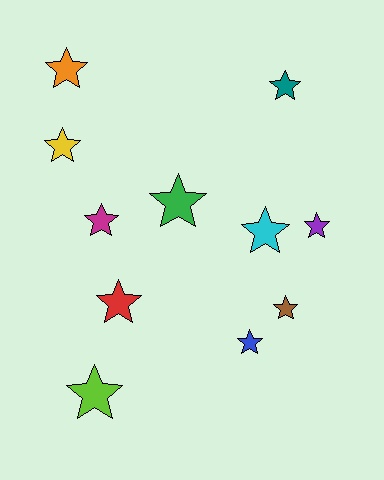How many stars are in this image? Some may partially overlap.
There are 11 stars.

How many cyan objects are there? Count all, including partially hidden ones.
There is 1 cyan object.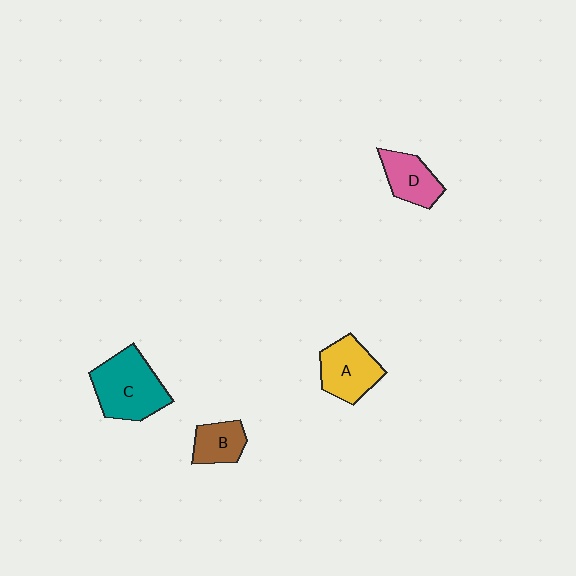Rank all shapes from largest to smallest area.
From largest to smallest: C (teal), A (yellow), D (pink), B (brown).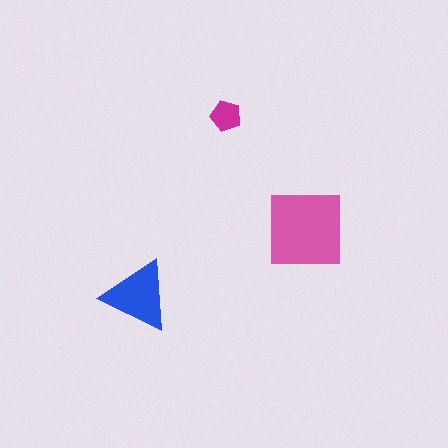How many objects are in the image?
There are 3 objects in the image.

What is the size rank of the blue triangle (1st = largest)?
2nd.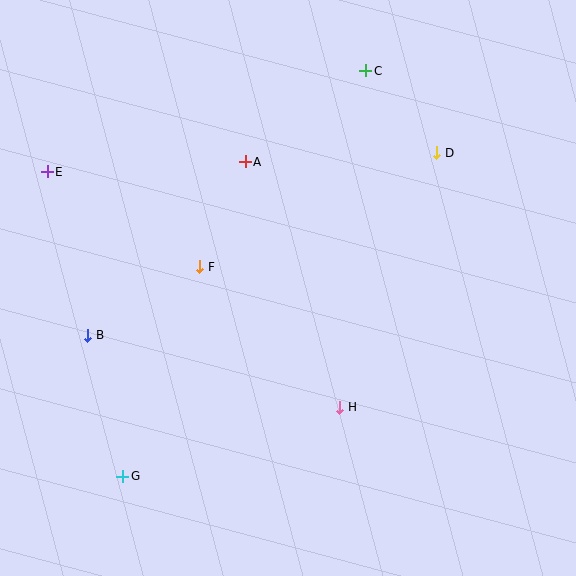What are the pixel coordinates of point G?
Point G is at (123, 476).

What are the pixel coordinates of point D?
Point D is at (437, 153).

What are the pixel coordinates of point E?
Point E is at (47, 172).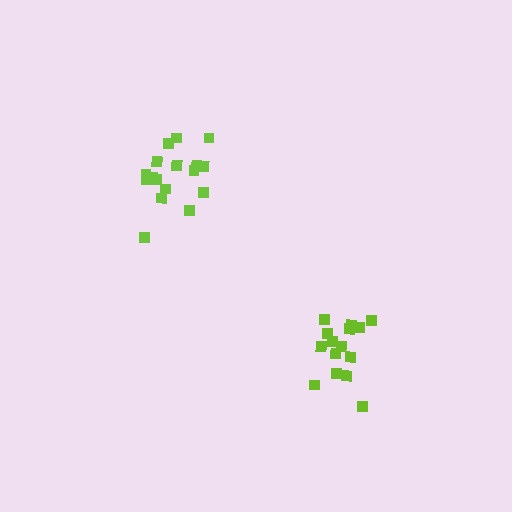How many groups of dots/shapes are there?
There are 2 groups.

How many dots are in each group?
Group 1: 15 dots, Group 2: 17 dots (32 total).